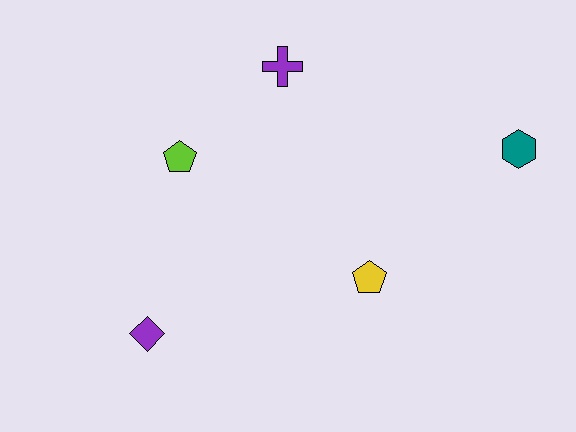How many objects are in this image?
There are 5 objects.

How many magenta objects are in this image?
There are no magenta objects.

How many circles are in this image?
There are no circles.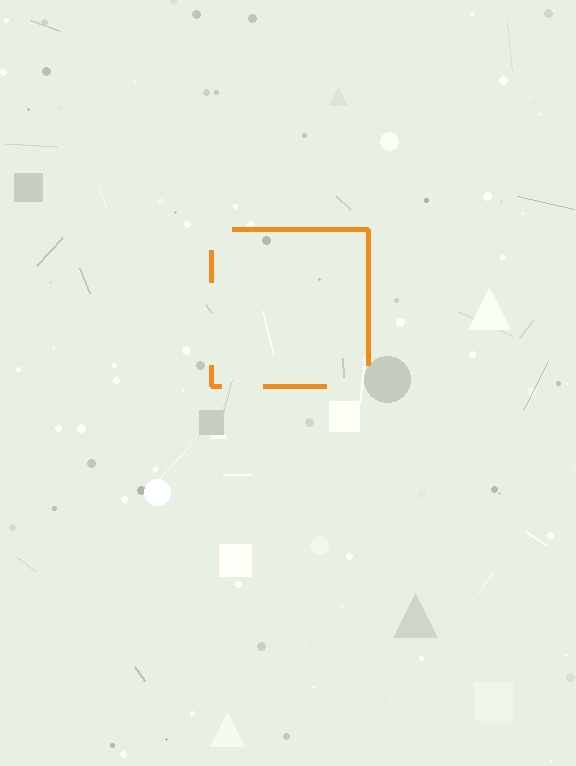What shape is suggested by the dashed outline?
The dashed outline suggests a square.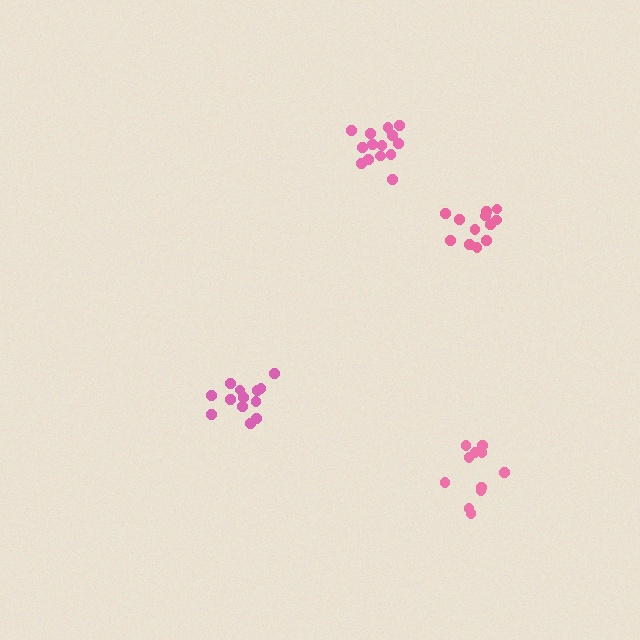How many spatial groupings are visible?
There are 4 spatial groupings.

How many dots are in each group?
Group 1: 13 dots, Group 2: 11 dots, Group 3: 14 dots, Group 4: 12 dots (50 total).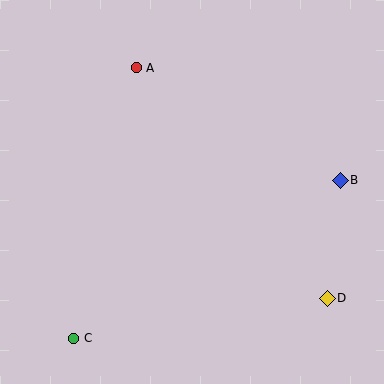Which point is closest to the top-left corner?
Point A is closest to the top-left corner.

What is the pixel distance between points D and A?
The distance between D and A is 299 pixels.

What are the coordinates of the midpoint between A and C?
The midpoint between A and C is at (105, 203).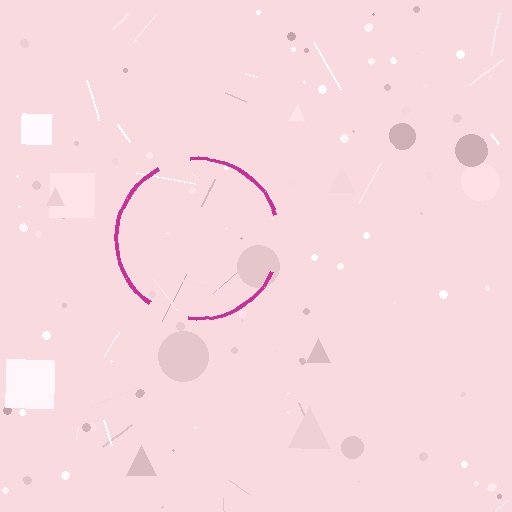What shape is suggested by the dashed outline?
The dashed outline suggests a circle.